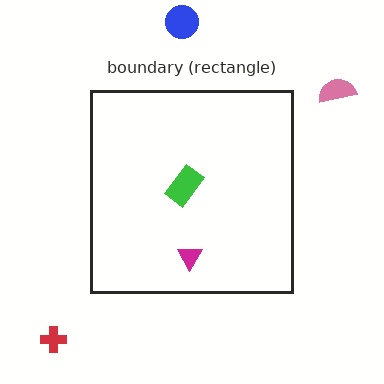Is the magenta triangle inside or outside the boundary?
Inside.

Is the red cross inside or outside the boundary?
Outside.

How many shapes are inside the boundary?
2 inside, 3 outside.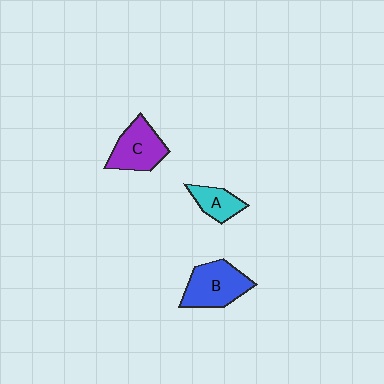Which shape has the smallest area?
Shape A (cyan).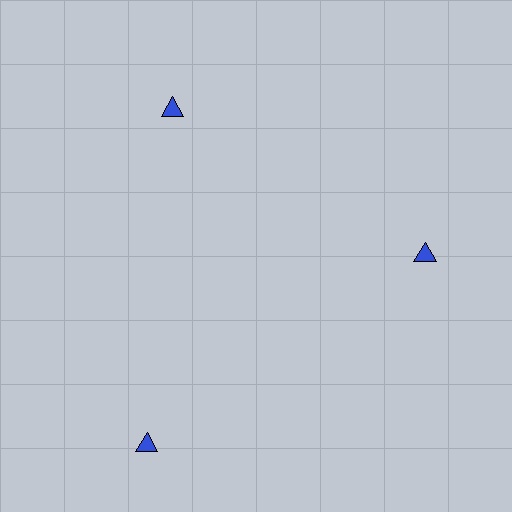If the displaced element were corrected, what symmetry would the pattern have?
It would have 3-fold rotational symmetry — the pattern would map onto itself every 120 degrees.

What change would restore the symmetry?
The symmetry would be restored by moving it inward, back onto the ring so that all 3 triangles sit at equal angles and equal distance from the center.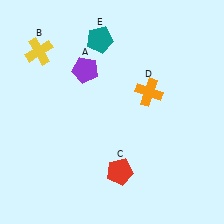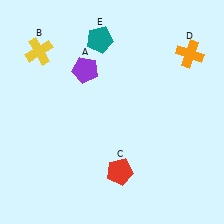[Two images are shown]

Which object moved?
The orange cross (D) moved right.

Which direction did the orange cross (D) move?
The orange cross (D) moved right.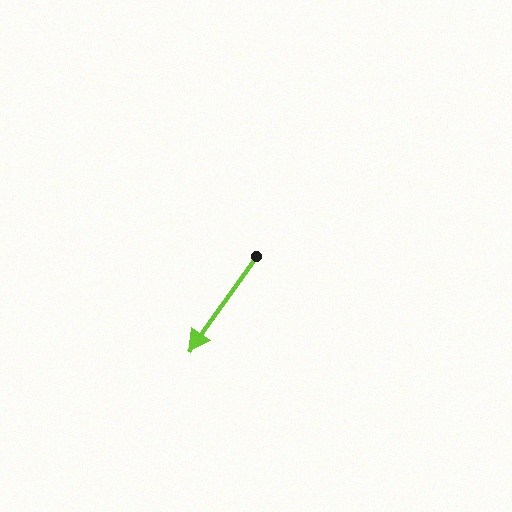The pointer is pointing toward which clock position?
Roughly 7 o'clock.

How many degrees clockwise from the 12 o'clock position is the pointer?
Approximately 215 degrees.